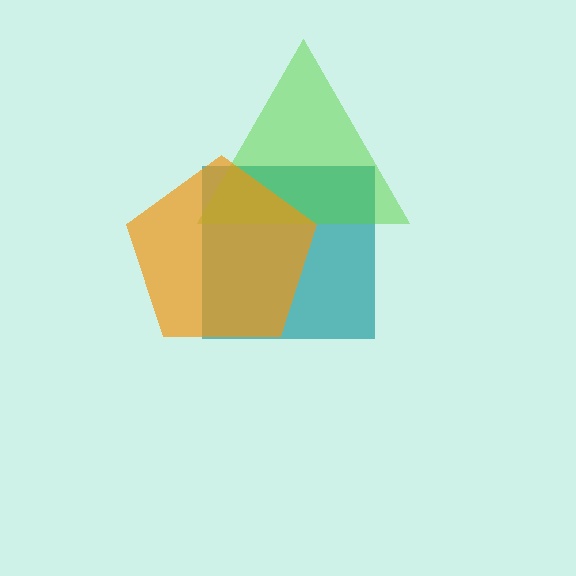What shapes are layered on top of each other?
The layered shapes are: a teal square, a lime triangle, an orange pentagon.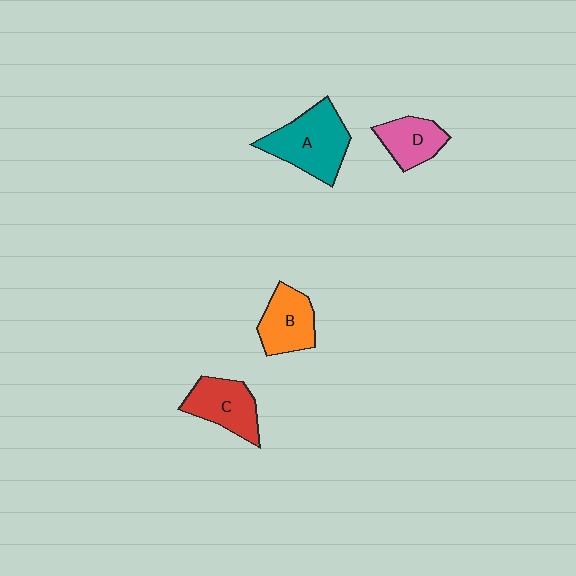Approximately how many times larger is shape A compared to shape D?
Approximately 1.7 times.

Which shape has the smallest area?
Shape D (pink).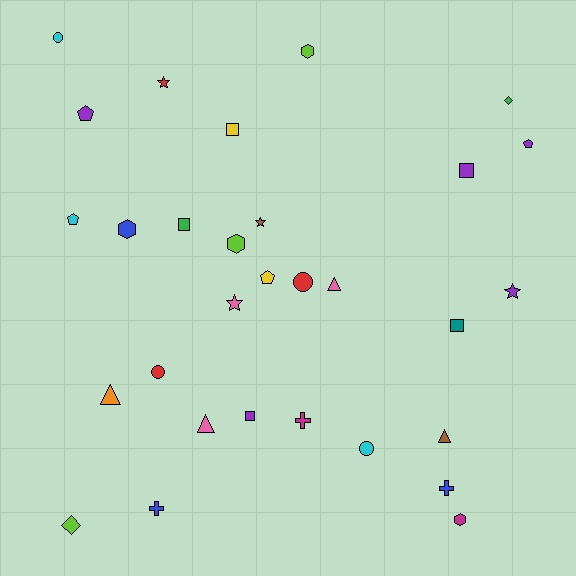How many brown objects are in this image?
There are 2 brown objects.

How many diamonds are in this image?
There are 2 diamonds.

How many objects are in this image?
There are 30 objects.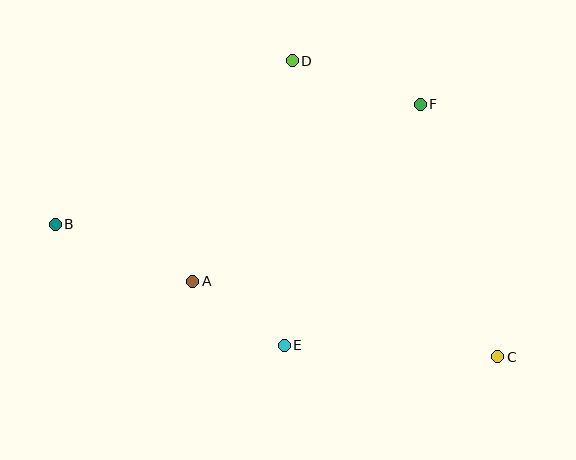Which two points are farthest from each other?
Points B and C are farthest from each other.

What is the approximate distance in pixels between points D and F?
The distance between D and F is approximately 135 pixels.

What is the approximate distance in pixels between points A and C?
The distance between A and C is approximately 314 pixels.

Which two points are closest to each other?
Points A and E are closest to each other.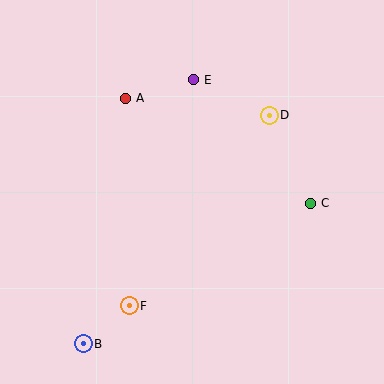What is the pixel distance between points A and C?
The distance between A and C is 213 pixels.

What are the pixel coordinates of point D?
Point D is at (269, 115).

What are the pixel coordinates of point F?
Point F is at (129, 306).